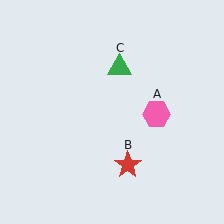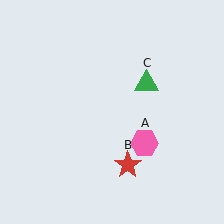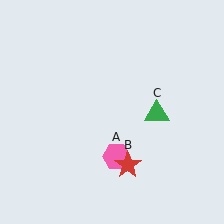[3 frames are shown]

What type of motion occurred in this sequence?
The pink hexagon (object A), green triangle (object C) rotated clockwise around the center of the scene.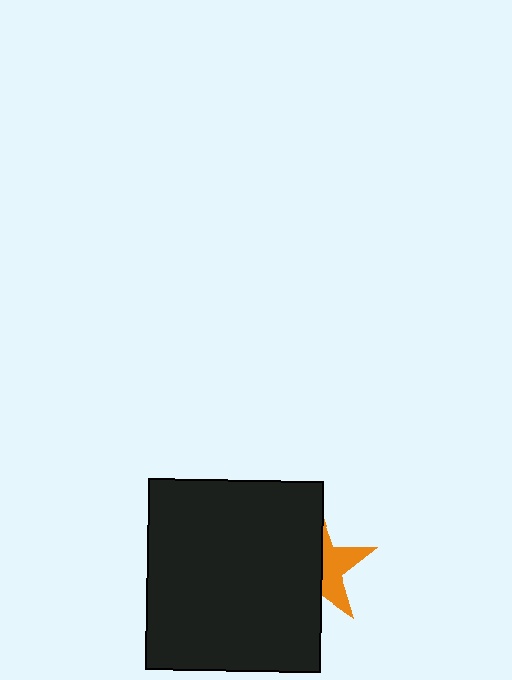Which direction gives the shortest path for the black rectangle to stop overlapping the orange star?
Moving left gives the shortest separation.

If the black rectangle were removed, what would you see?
You would see the complete orange star.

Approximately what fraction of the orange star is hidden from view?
Roughly 60% of the orange star is hidden behind the black rectangle.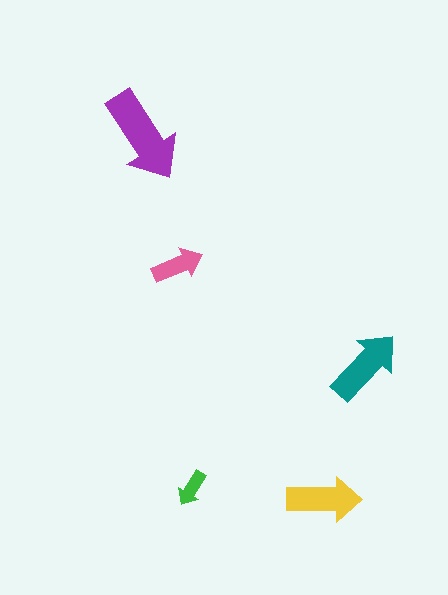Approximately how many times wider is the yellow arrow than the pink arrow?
About 1.5 times wider.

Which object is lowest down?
The yellow arrow is bottommost.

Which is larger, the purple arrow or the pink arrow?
The purple one.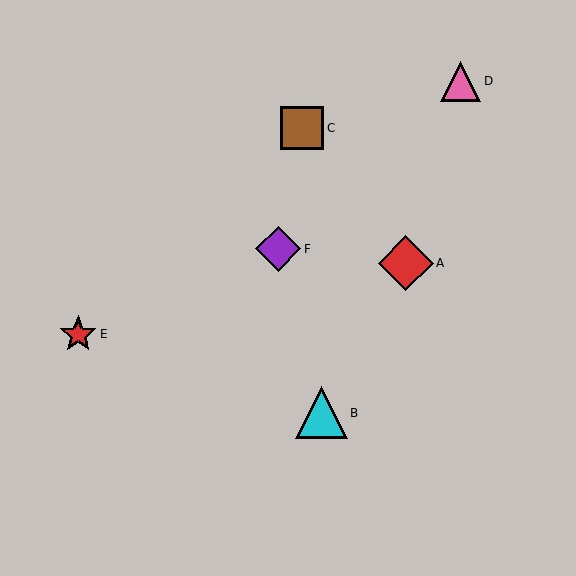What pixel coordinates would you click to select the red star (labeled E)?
Click at (78, 334) to select the red star E.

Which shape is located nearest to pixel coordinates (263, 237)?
The purple diamond (labeled F) at (278, 249) is nearest to that location.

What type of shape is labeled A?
Shape A is a red diamond.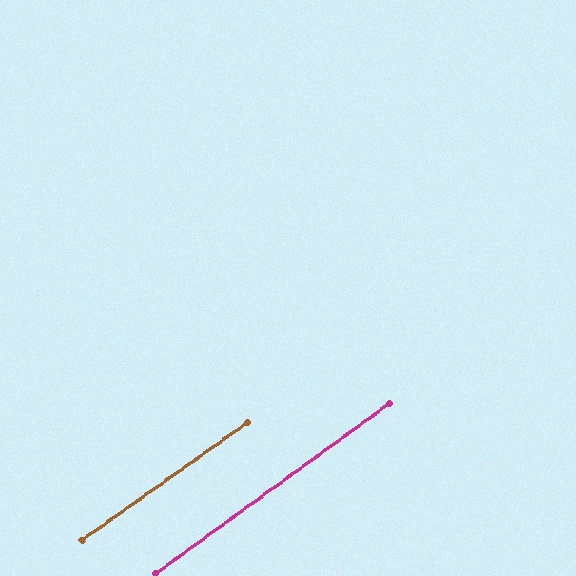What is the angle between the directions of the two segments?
Approximately 1 degree.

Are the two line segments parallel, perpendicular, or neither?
Parallel — their directions differ by only 0.6°.